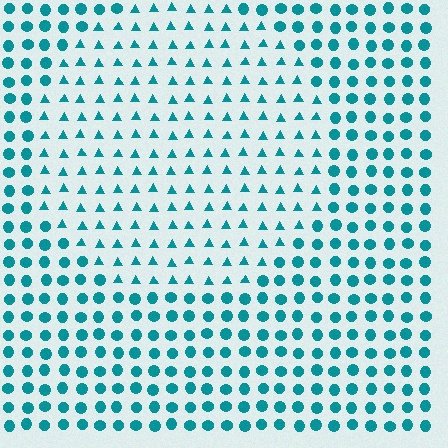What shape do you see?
I see a circle.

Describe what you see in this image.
The image is filled with small teal elements arranged in a uniform grid. A circle-shaped region contains triangles, while the surrounding area contains circles. The boundary is defined purely by the change in element shape.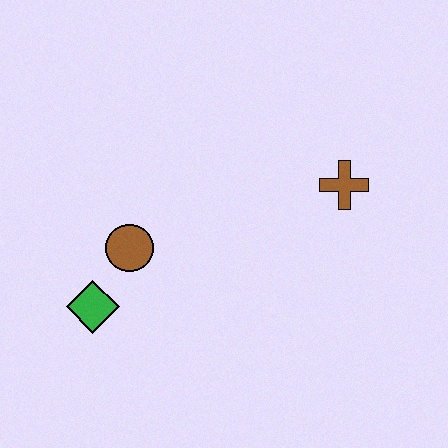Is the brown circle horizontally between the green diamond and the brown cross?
Yes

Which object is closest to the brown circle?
The green diamond is closest to the brown circle.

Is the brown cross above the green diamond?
Yes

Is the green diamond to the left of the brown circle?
Yes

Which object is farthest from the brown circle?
The brown cross is farthest from the brown circle.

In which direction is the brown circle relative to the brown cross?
The brown circle is to the left of the brown cross.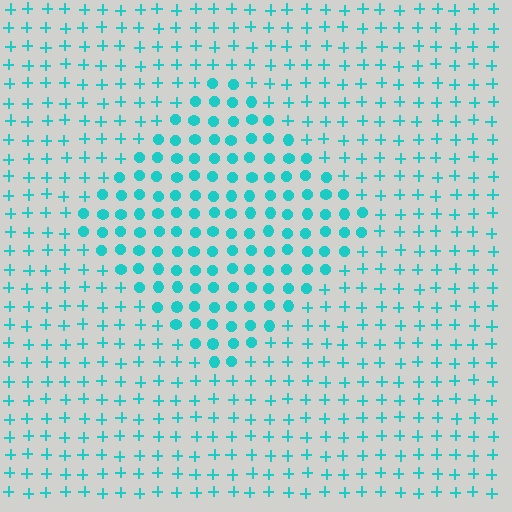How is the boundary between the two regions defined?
The boundary is defined by a change in element shape: circles inside vs. plus signs outside. All elements share the same color and spacing.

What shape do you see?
I see a diamond.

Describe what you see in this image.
The image is filled with small cyan elements arranged in a uniform grid. A diamond-shaped region contains circles, while the surrounding area contains plus signs. The boundary is defined purely by the change in element shape.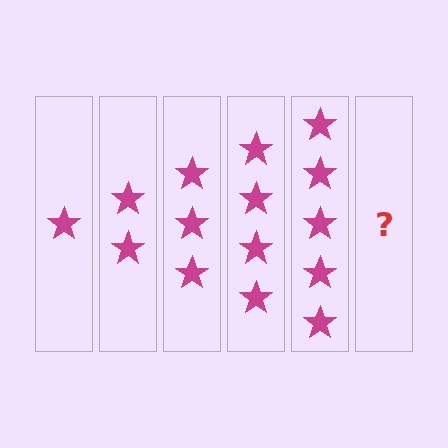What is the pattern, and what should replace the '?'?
The pattern is that each step adds one more star. The '?' should be 6 stars.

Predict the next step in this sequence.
The next step is 6 stars.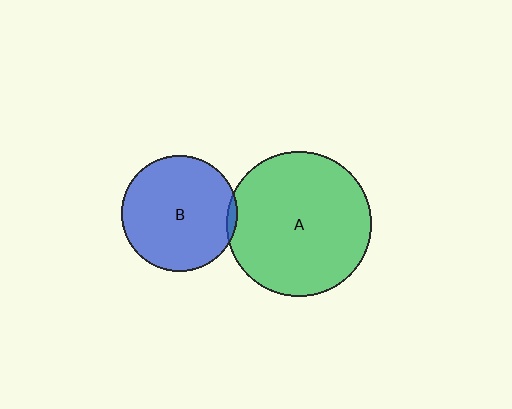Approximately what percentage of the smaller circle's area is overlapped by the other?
Approximately 5%.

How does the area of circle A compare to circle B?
Approximately 1.6 times.